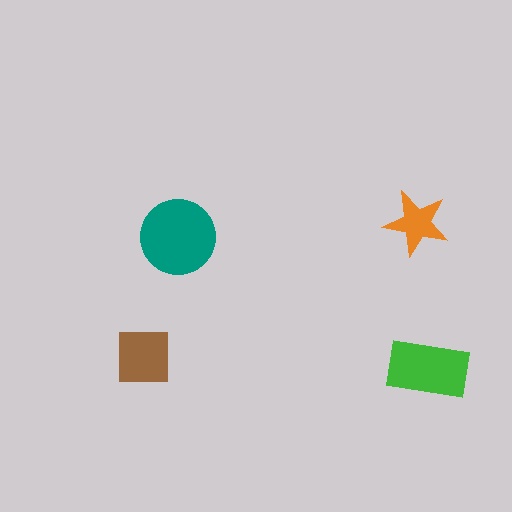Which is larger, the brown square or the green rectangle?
The green rectangle.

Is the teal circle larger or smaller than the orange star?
Larger.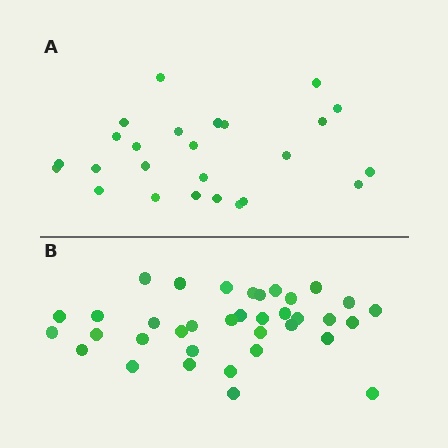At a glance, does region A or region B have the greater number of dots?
Region B (the bottom region) has more dots.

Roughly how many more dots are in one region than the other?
Region B has roughly 12 or so more dots than region A.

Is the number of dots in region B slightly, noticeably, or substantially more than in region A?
Region B has noticeably more, but not dramatically so. The ratio is roughly 1.4 to 1.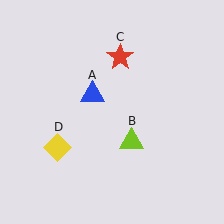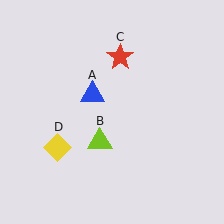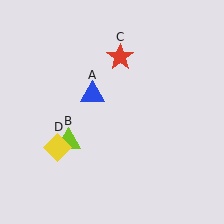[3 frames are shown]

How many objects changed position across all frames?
1 object changed position: lime triangle (object B).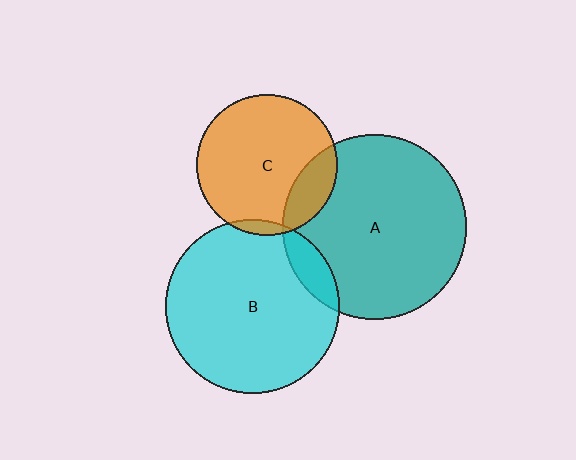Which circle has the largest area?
Circle A (teal).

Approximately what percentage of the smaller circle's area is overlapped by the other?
Approximately 10%.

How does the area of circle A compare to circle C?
Approximately 1.7 times.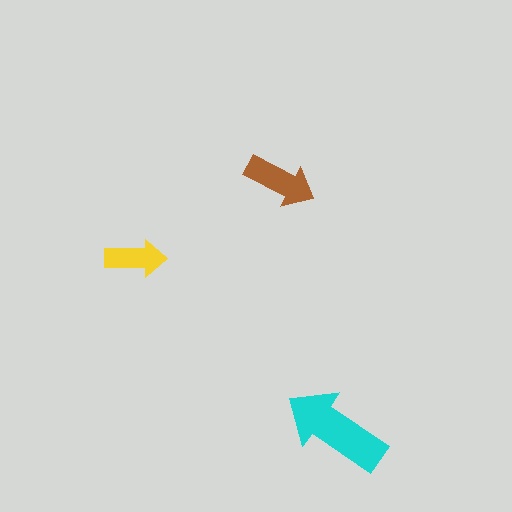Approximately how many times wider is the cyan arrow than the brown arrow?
About 1.5 times wider.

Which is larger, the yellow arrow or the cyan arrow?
The cyan one.